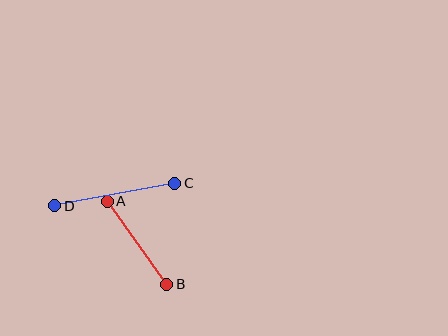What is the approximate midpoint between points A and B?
The midpoint is at approximately (137, 243) pixels.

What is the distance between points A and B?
The distance is approximately 102 pixels.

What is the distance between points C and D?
The distance is approximately 122 pixels.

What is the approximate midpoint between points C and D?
The midpoint is at approximately (115, 195) pixels.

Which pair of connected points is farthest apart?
Points C and D are farthest apart.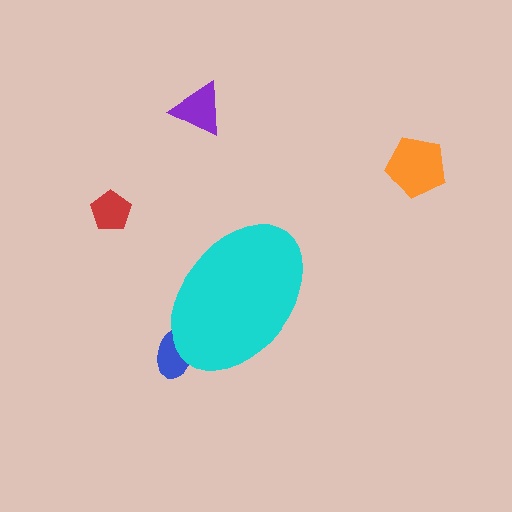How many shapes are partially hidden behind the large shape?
1 shape is partially hidden.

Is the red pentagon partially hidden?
No, the red pentagon is fully visible.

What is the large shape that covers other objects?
A cyan ellipse.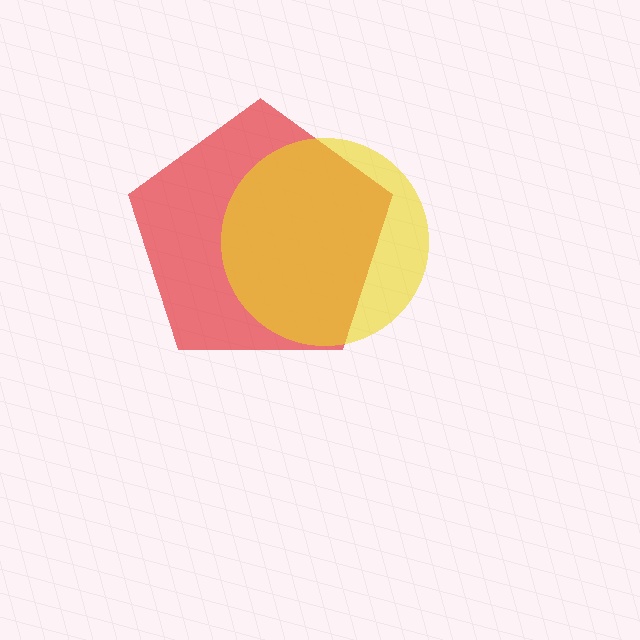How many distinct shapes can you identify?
There are 2 distinct shapes: a red pentagon, a yellow circle.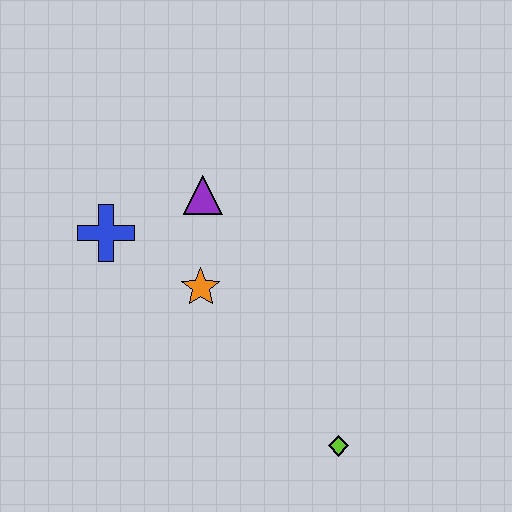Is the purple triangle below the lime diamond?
No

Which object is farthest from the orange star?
The lime diamond is farthest from the orange star.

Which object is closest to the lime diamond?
The orange star is closest to the lime diamond.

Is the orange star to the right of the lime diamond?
No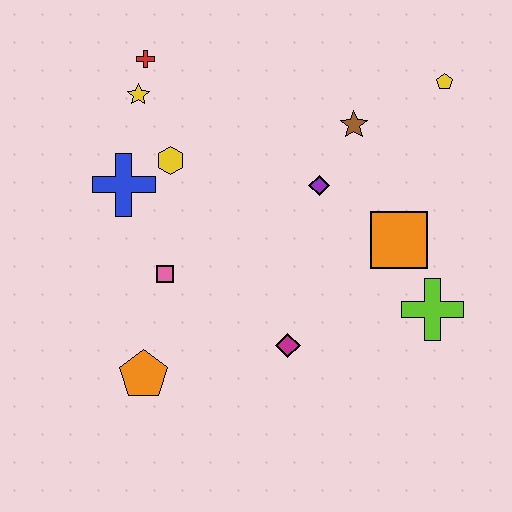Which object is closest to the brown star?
The purple diamond is closest to the brown star.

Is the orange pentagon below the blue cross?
Yes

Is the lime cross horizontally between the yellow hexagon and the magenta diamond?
No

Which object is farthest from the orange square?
The red cross is farthest from the orange square.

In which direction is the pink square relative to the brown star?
The pink square is to the left of the brown star.